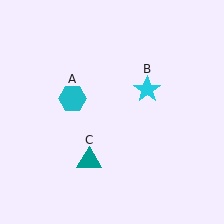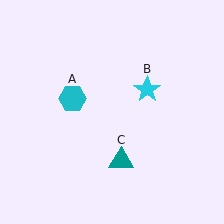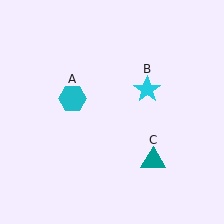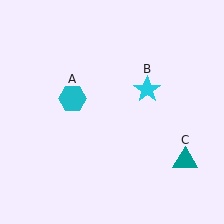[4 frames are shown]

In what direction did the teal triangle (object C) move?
The teal triangle (object C) moved right.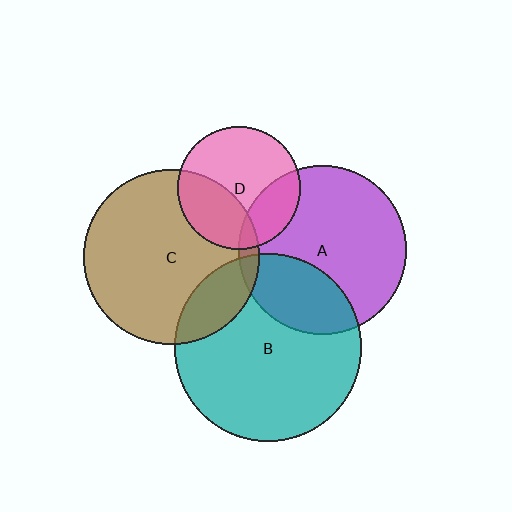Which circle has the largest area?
Circle B (teal).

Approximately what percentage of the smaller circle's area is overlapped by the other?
Approximately 5%.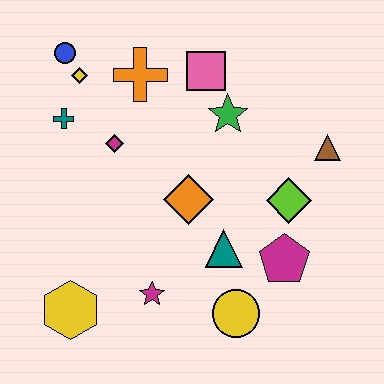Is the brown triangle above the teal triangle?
Yes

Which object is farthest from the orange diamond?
The blue circle is farthest from the orange diamond.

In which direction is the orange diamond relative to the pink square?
The orange diamond is below the pink square.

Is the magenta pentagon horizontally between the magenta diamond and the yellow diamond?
No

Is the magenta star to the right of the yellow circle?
No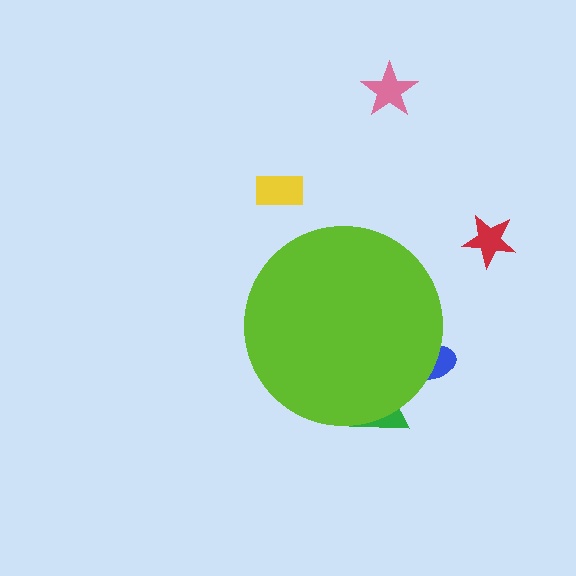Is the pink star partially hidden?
No, the pink star is fully visible.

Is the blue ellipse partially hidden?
Yes, the blue ellipse is partially hidden behind the lime circle.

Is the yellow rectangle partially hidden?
No, the yellow rectangle is fully visible.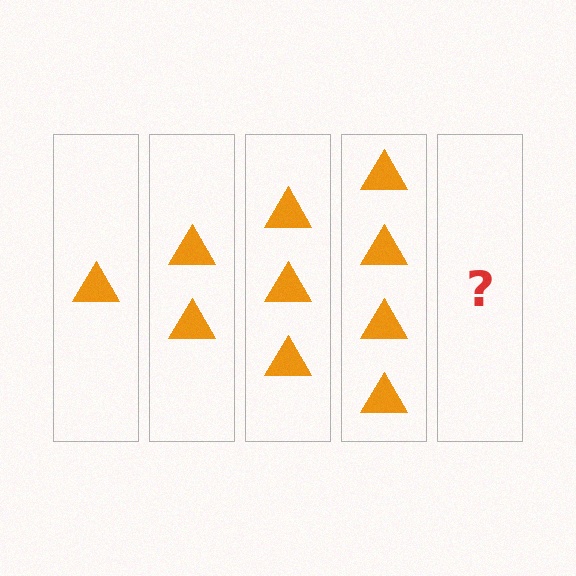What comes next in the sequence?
The next element should be 5 triangles.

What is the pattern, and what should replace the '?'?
The pattern is that each step adds one more triangle. The '?' should be 5 triangles.